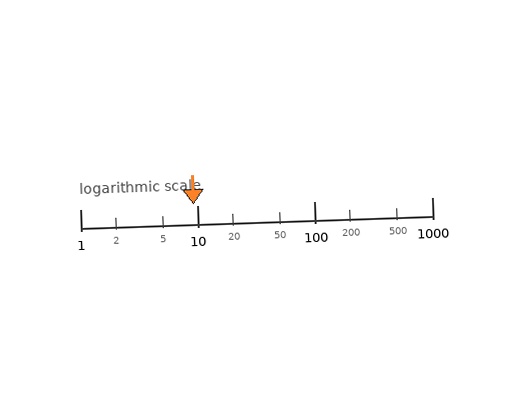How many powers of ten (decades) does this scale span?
The scale spans 3 decades, from 1 to 1000.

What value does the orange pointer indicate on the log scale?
The pointer indicates approximately 9.2.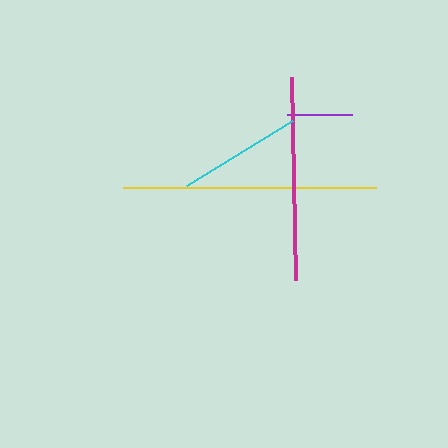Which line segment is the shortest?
The purple line is the shortest at approximately 65 pixels.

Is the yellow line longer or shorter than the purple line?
The yellow line is longer than the purple line.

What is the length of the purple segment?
The purple segment is approximately 65 pixels long.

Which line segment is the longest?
The yellow line is the longest at approximately 254 pixels.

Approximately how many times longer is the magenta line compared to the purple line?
The magenta line is approximately 3.1 times the length of the purple line.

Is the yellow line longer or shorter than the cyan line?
The yellow line is longer than the cyan line.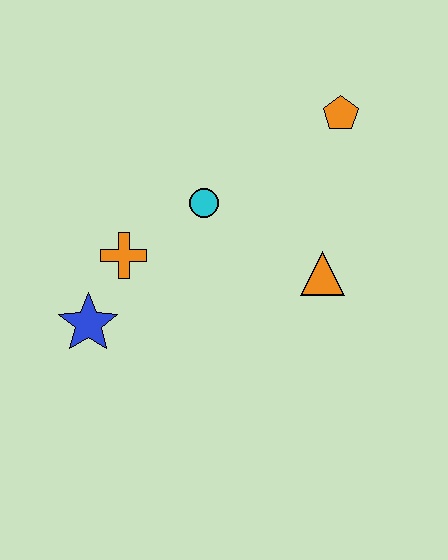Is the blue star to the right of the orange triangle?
No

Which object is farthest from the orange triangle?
The blue star is farthest from the orange triangle.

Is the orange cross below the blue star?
No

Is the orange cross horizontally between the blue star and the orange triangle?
Yes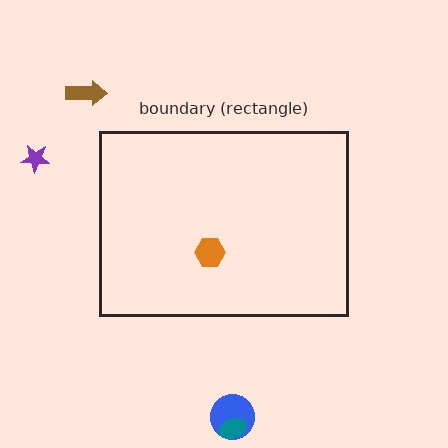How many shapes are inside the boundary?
1 inside, 4 outside.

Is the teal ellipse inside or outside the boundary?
Outside.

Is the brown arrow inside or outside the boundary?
Outside.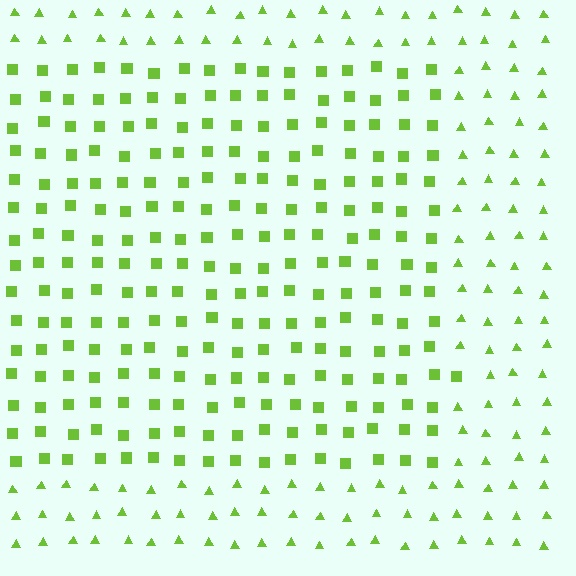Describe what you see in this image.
The image is filled with small lime elements arranged in a uniform grid. A rectangle-shaped region contains squares, while the surrounding area contains triangles. The boundary is defined purely by the change in element shape.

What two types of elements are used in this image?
The image uses squares inside the rectangle region and triangles outside it.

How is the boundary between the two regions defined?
The boundary is defined by a change in element shape: squares inside vs. triangles outside. All elements share the same color and spacing.